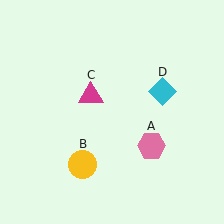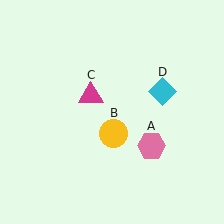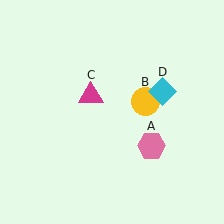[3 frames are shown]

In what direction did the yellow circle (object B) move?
The yellow circle (object B) moved up and to the right.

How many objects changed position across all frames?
1 object changed position: yellow circle (object B).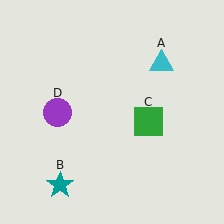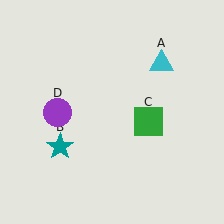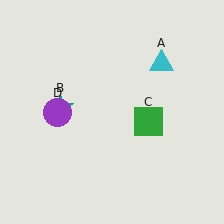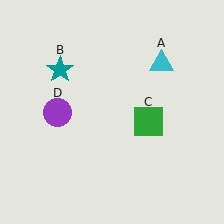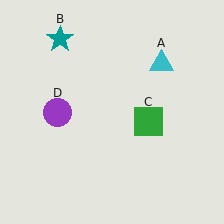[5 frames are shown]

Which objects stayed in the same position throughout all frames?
Cyan triangle (object A) and green square (object C) and purple circle (object D) remained stationary.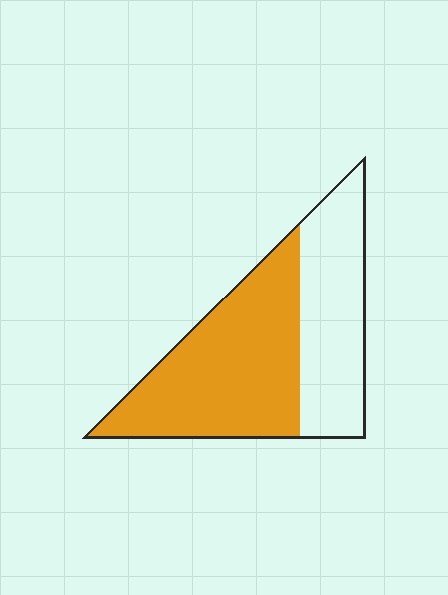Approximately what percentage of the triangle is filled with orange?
Approximately 60%.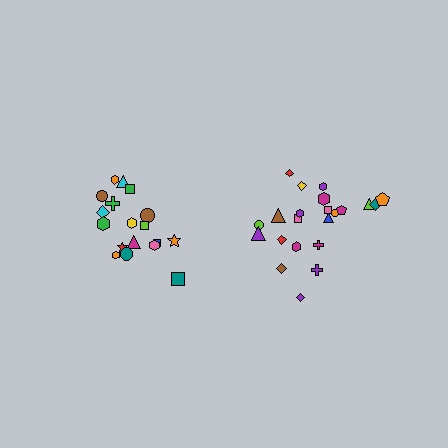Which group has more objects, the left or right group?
The right group.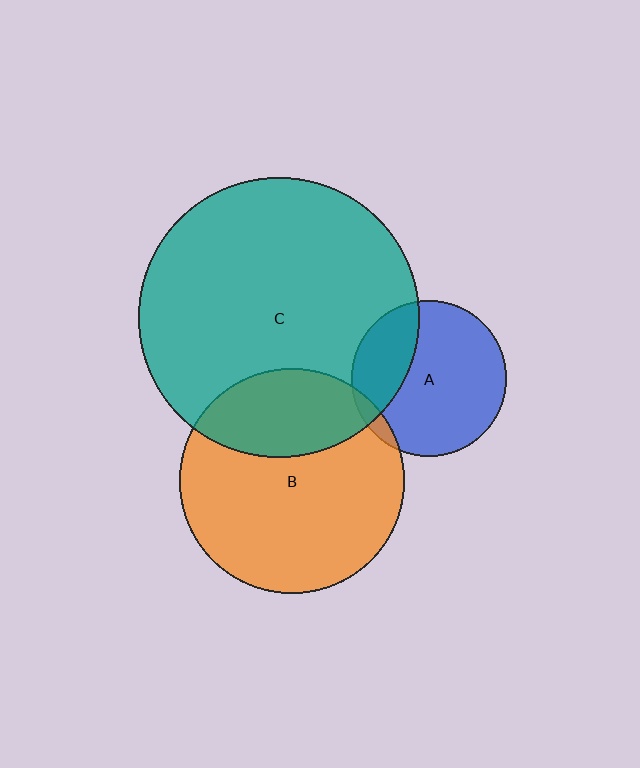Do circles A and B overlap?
Yes.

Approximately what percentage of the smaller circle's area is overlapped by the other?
Approximately 5%.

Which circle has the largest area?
Circle C (teal).